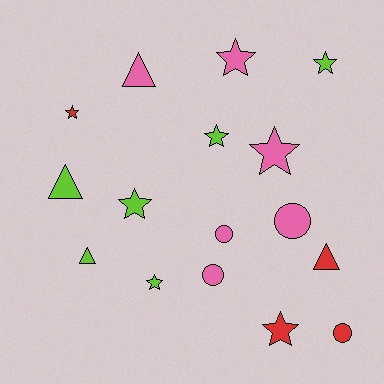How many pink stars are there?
There are 2 pink stars.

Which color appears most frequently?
Pink, with 6 objects.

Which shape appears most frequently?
Star, with 8 objects.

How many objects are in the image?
There are 16 objects.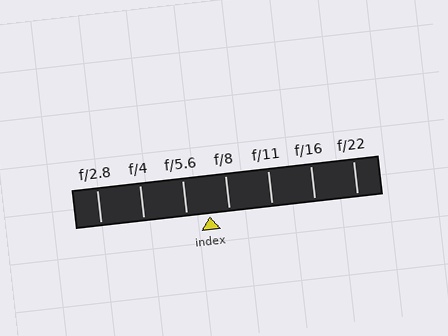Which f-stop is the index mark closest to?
The index mark is closest to f/8.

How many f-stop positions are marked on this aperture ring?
There are 7 f-stop positions marked.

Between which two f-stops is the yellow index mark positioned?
The index mark is between f/5.6 and f/8.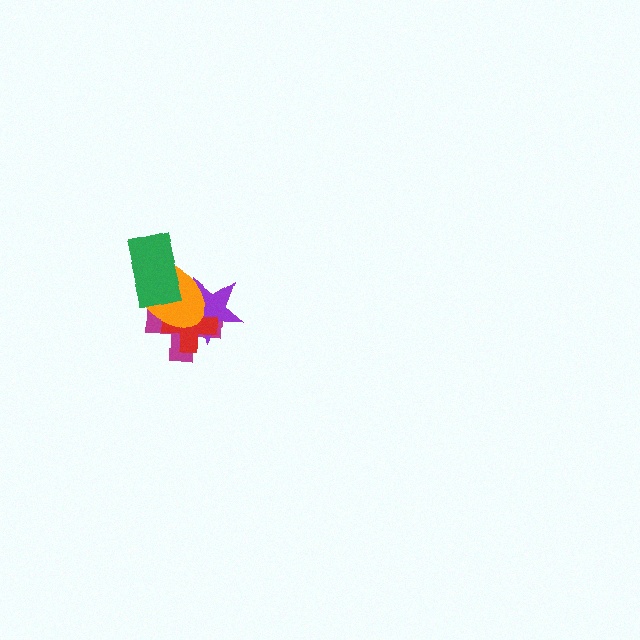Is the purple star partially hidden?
Yes, it is partially covered by another shape.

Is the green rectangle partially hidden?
No, no other shape covers it.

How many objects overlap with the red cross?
3 objects overlap with the red cross.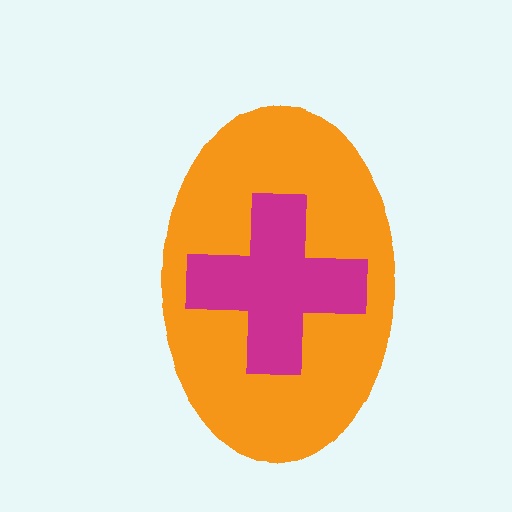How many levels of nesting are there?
2.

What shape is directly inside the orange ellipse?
The magenta cross.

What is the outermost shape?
The orange ellipse.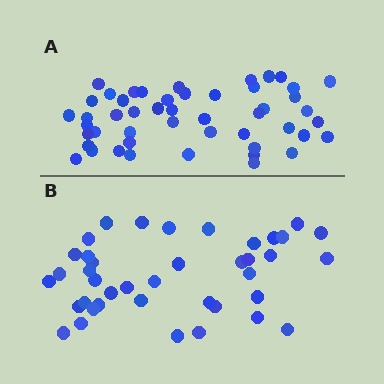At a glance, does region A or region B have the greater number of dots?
Region A (the top region) has more dots.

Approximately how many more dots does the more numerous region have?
Region A has roughly 8 or so more dots than region B.